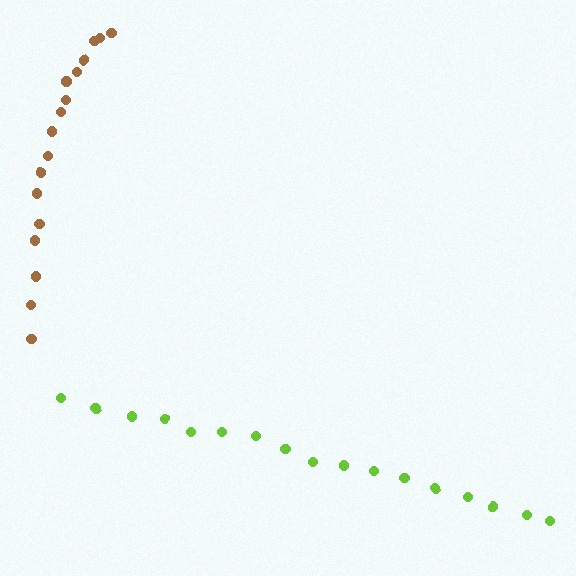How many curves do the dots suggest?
There are 2 distinct paths.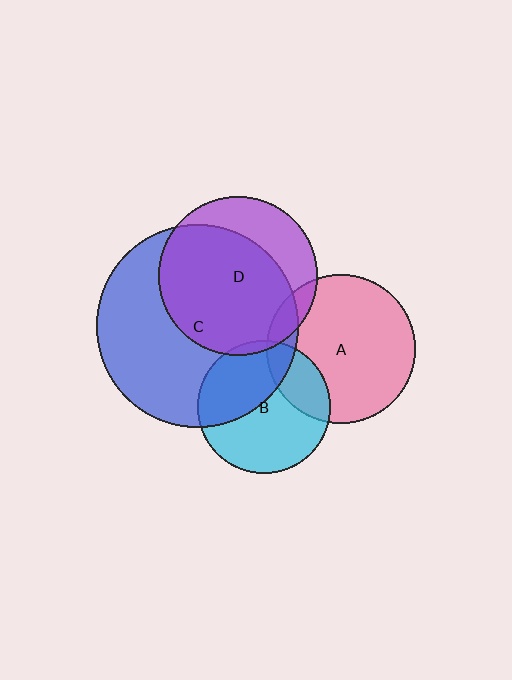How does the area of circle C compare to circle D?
Approximately 1.6 times.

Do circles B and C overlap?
Yes.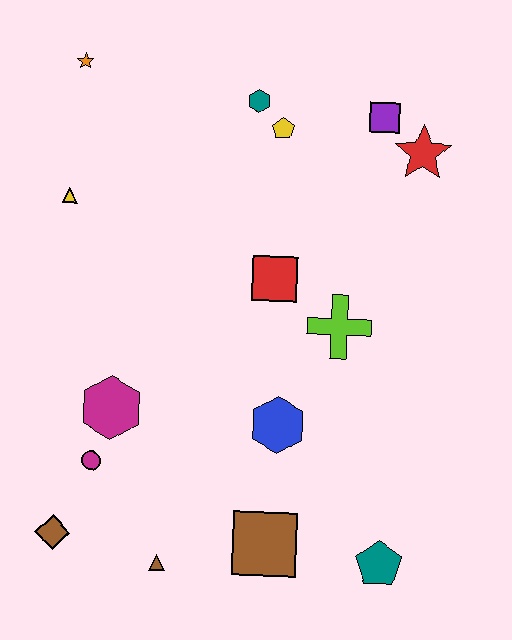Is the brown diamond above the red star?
No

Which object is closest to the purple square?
The red star is closest to the purple square.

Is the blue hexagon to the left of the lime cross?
Yes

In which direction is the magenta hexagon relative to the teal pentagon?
The magenta hexagon is to the left of the teal pentagon.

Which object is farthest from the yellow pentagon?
The brown diamond is farthest from the yellow pentagon.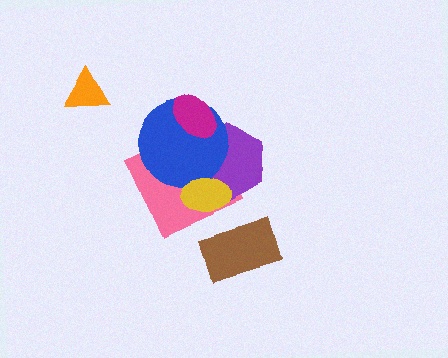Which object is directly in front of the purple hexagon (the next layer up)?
The blue circle is directly in front of the purple hexagon.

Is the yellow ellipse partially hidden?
No, no other shape covers it.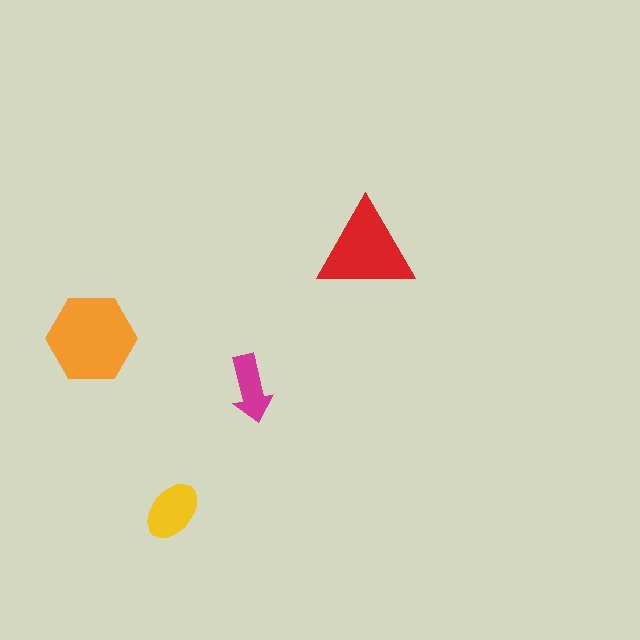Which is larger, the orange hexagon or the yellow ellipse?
The orange hexagon.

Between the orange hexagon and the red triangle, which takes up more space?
The orange hexagon.